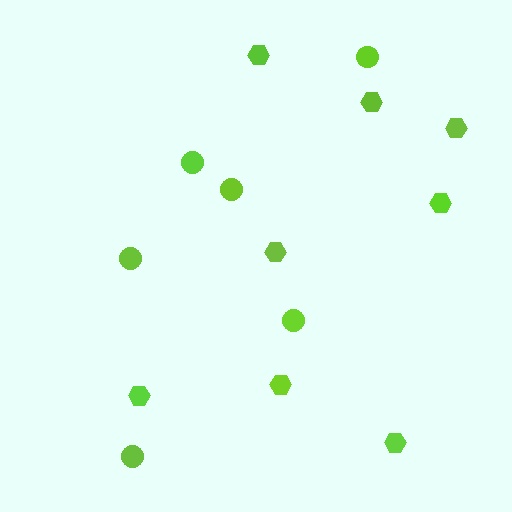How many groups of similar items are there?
There are 2 groups: one group of circles (6) and one group of hexagons (8).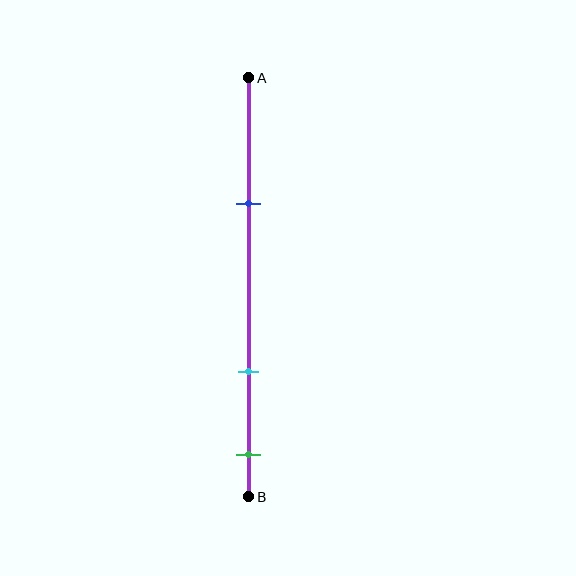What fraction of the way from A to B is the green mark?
The green mark is approximately 90% (0.9) of the way from A to B.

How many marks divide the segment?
There are 3 marks dividing the segment.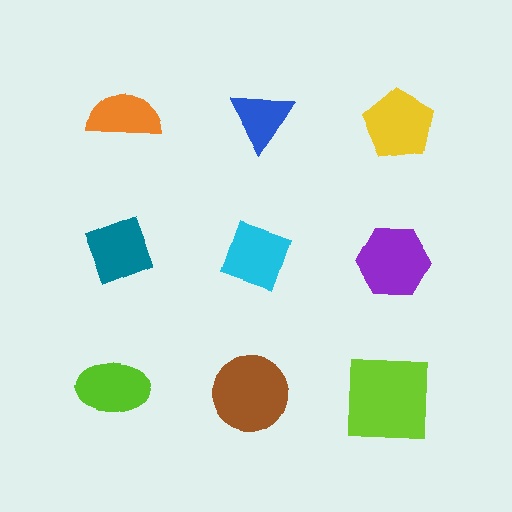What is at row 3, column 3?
A lime square.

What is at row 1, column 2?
A blue triangle.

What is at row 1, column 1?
An orange semicircle.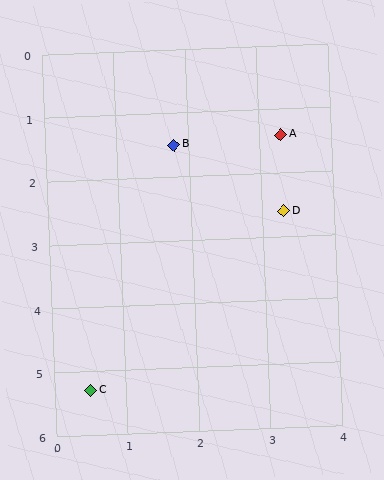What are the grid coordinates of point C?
Point C is at approximately (0.5, 5.3).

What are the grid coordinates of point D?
Point D is at approximately (3.3, 2.6).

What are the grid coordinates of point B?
Point B is at approximately (1.8, 1.5).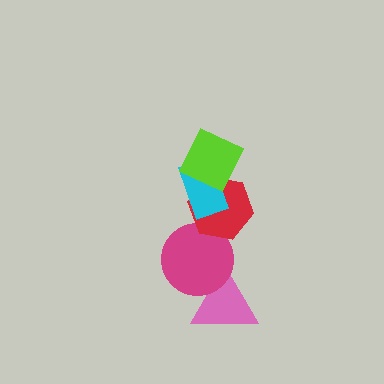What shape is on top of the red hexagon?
The cyan rectangle is on top of the red hexagon.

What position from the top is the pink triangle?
The pink triangle is 5th from the top.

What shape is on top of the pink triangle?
The magenta circle is on top of the pink triangle.